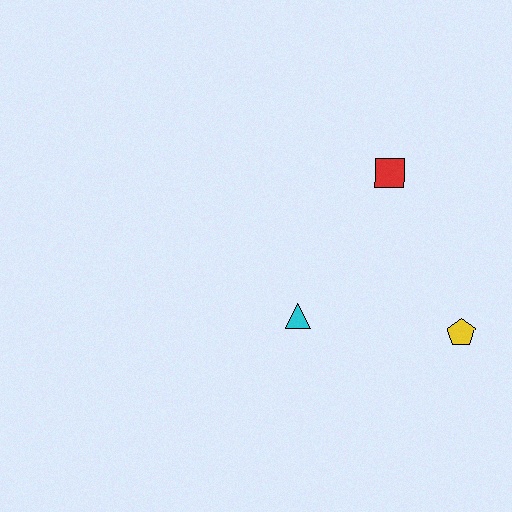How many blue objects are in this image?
There are no blue objects.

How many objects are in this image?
There are 3 objects.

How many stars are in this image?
There are no stars.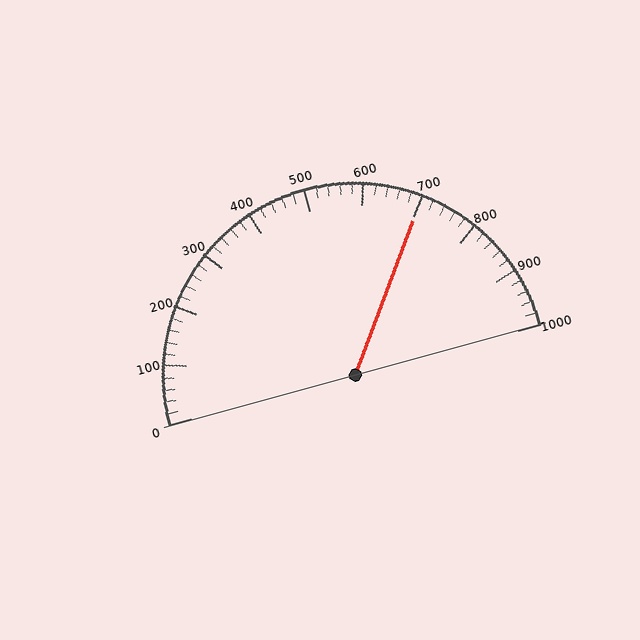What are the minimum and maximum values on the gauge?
The gauge ranges from 0 to 1000.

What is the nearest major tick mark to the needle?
The nearest major tick mark is 700.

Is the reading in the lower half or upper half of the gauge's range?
The reading is in the upper half of the range (0 to 1000).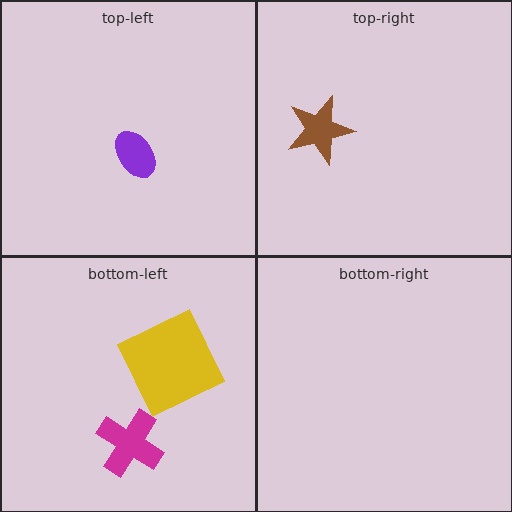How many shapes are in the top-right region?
1.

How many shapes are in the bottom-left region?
2.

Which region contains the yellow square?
The bottom-left region.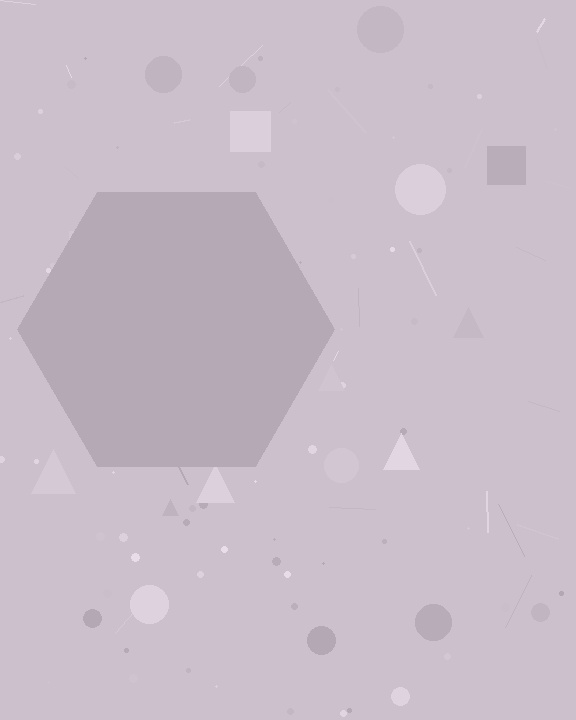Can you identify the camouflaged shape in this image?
The camouflaged shape is a hexagon.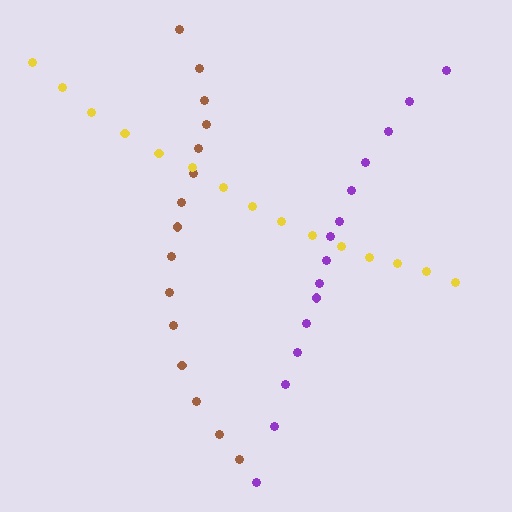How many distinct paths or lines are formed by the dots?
There are 3 distinct paths.